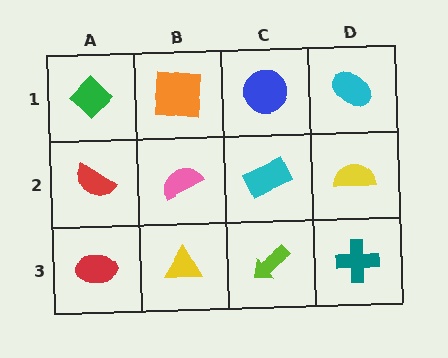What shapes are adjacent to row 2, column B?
An orange square (row 1, column B), a yellow triangle (row 3, column B), a red semicircle (row 2, column A), a cyan rectangle (row 2, column C).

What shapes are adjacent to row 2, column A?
A green diamond (row 1, column A), a red ellipse (row 3, column A), a pink semicircle (row 2, column B).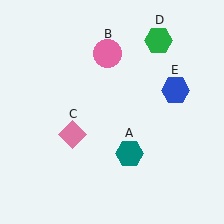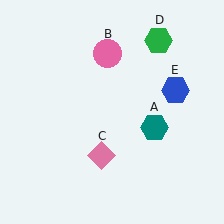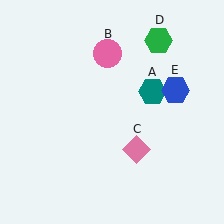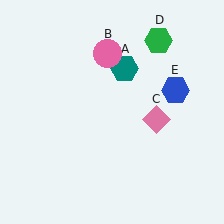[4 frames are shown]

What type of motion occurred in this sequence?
The teal hexagon (object A), pink diamond (object C) rotated counterclockwise around the center of the scene.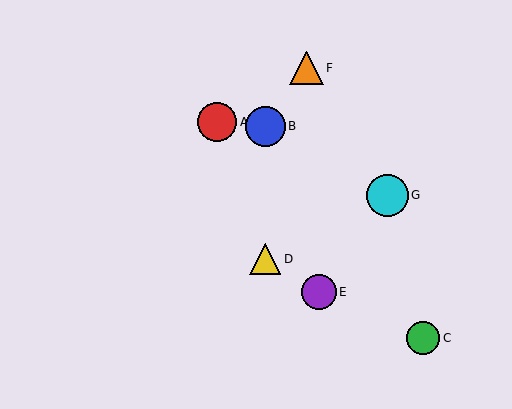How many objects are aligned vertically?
2 objects (B, D) are aligned vertically.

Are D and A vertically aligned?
No, D is at x≈265 and A is at x≈217.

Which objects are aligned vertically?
Objects B, D are aligned vertically.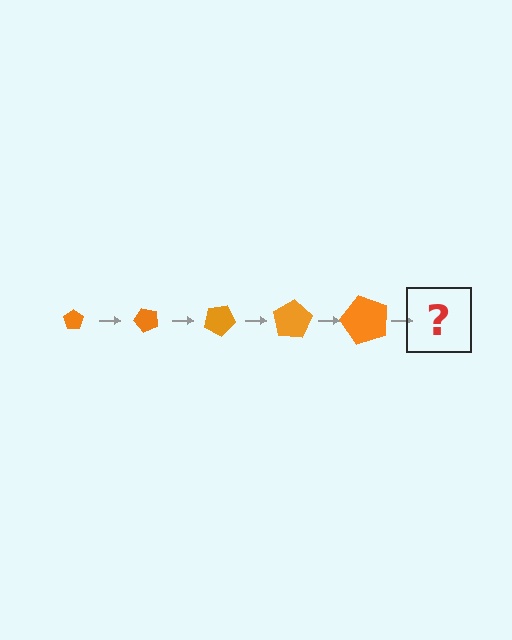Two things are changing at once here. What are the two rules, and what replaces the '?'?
The two rules are that the pentagon grows larger each step and it rotates 50 degrees each step. The '?' should be a pentagon, larger than the previous one and rotated 250 degrees from the start.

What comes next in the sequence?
The next element should be a pentagon, larger than the previous one and rotated 250 degrees from the start.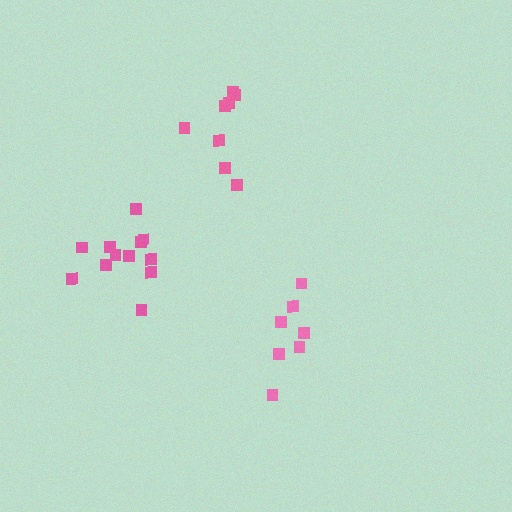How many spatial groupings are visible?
There are 3 spatial groupings.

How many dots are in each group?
Group 1: 7 dots, Group 2: 8 dots, Group 3: 12 dots (27 total).